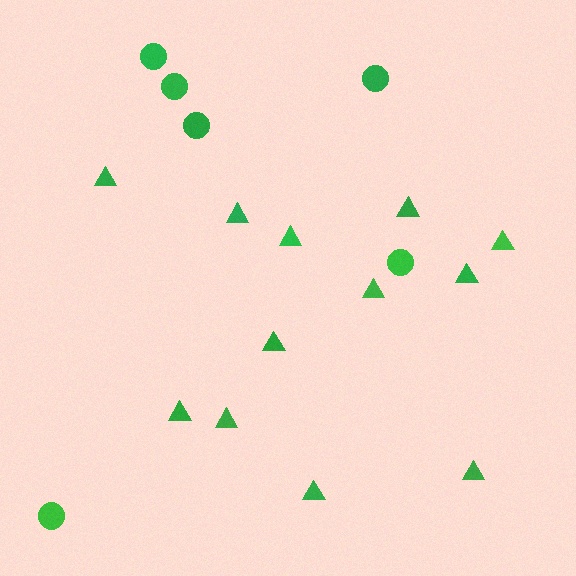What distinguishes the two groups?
There are 2 groups: one group of triangles (12) and one group of circles (6).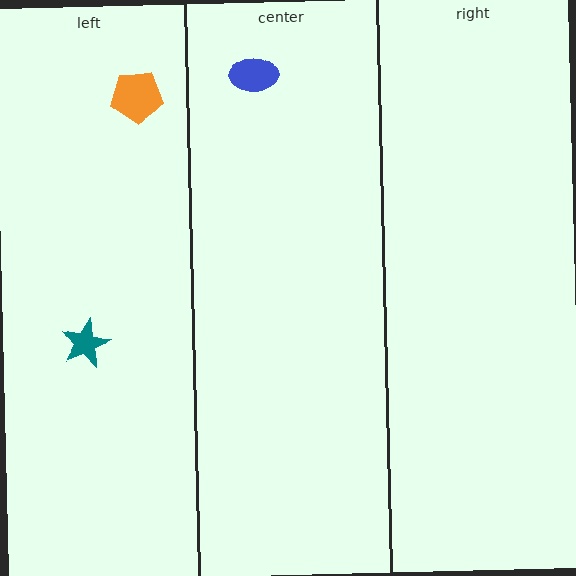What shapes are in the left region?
The orange pentagon, the teal star.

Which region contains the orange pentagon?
The left region.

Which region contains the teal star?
The left region.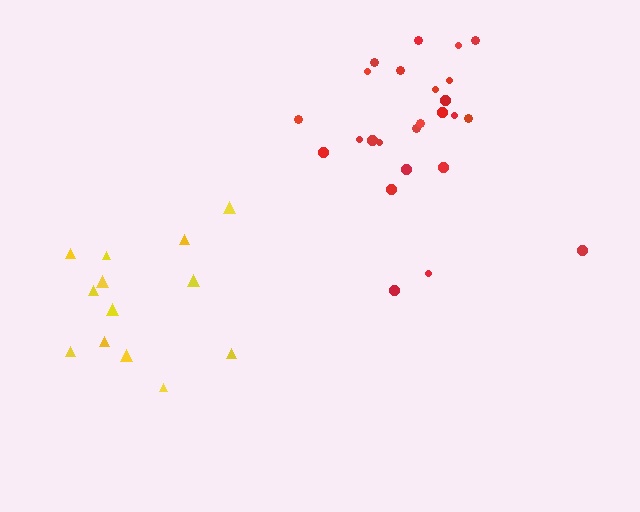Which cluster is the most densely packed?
Red.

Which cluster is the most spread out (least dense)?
Yellow.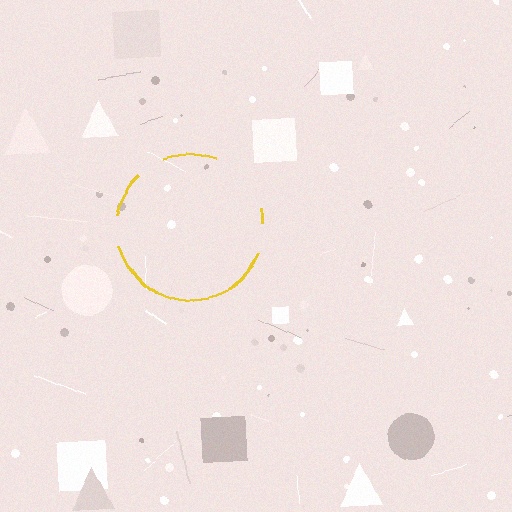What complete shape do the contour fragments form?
The contour fragments form a circle.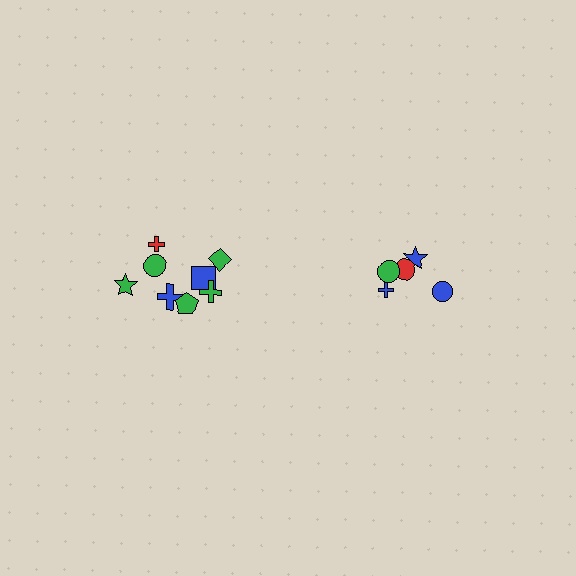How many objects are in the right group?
There are 5 objects.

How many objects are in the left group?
There are 8 objects.